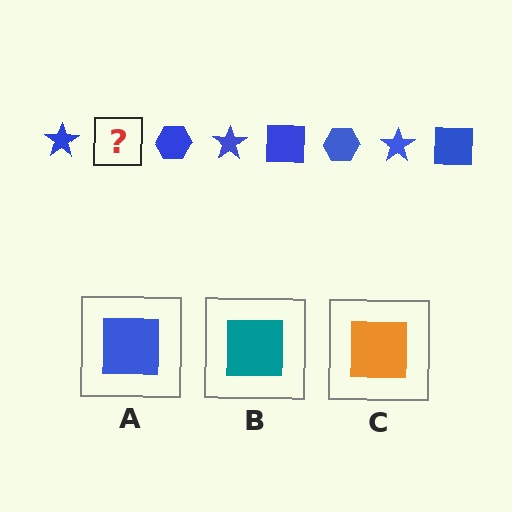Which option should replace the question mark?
Option A.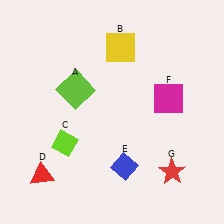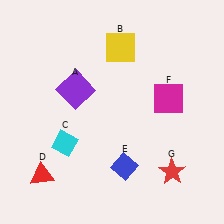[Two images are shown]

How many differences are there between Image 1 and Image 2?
There are 2 differences between the two images.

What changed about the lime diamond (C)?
In Image 1, C is lime. In Image 2, it changed to cyan.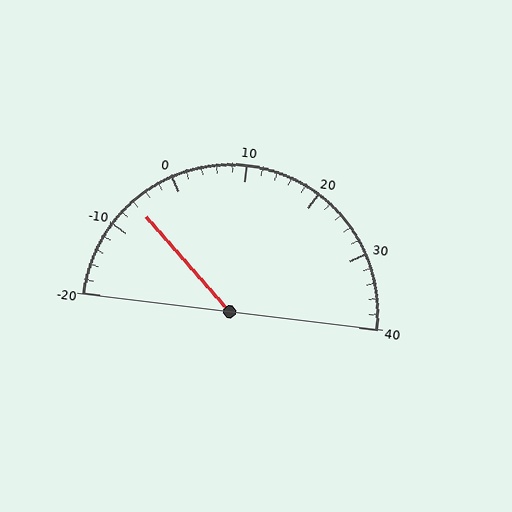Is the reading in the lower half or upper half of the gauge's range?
The reading is in the lower half of the range (-20 to 40).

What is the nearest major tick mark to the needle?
The nearest major tick mark is -10.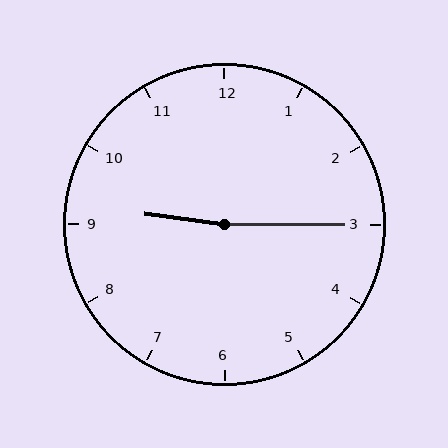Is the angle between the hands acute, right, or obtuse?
It is obtuse.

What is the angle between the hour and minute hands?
Approximately 172 degrees.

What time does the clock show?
9:15.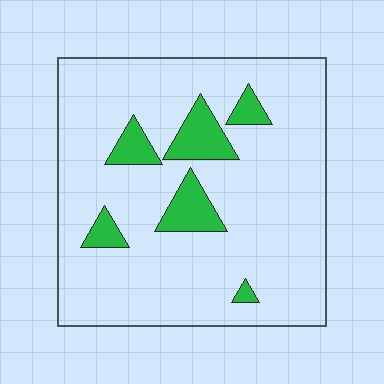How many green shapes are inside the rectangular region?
6.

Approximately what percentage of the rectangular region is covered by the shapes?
Approximately 10%.